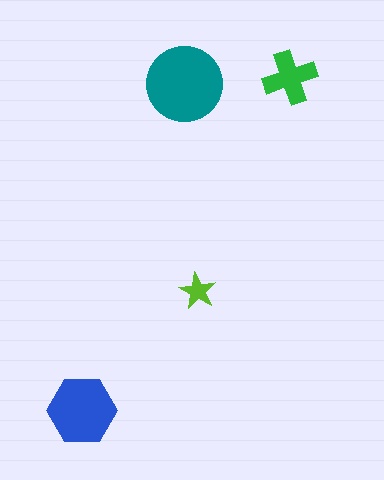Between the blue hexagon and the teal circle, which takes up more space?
The teal circle.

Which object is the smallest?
The lime star.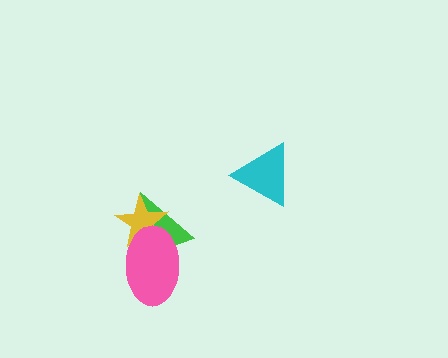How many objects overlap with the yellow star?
2 objects overlap with the yellow star.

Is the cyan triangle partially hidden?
No, no other shape covers it.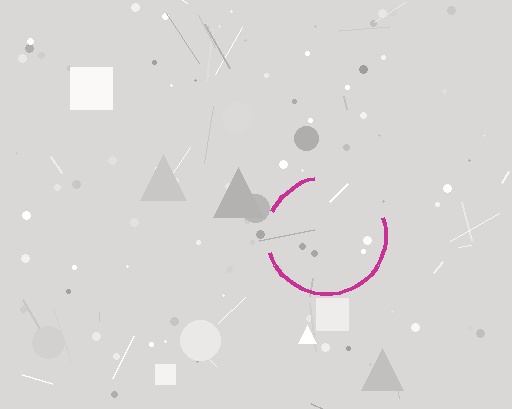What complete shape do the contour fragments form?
The contour fragments form a circle.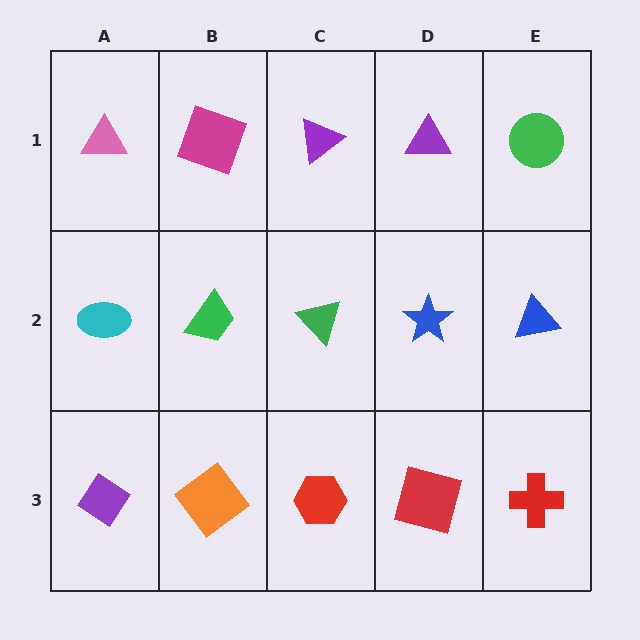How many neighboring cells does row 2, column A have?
3.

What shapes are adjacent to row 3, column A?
A cyan ellipse (row 2, column A), an orange diamond (row 3, column B).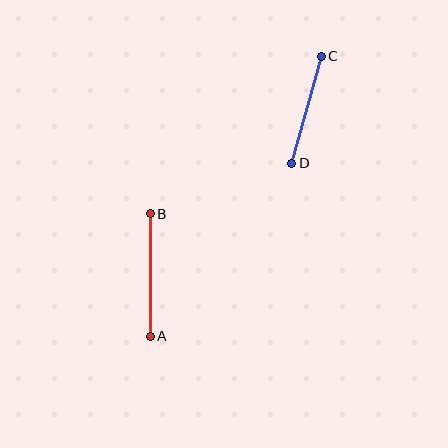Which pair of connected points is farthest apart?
Points A and B are farthest apart.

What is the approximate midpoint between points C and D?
The midpoint is at approximately (306, 110) pixels.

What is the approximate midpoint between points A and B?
The midpoint is at approximately (150, 275) pixels.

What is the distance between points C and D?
The distance is approximately 110 pixels.